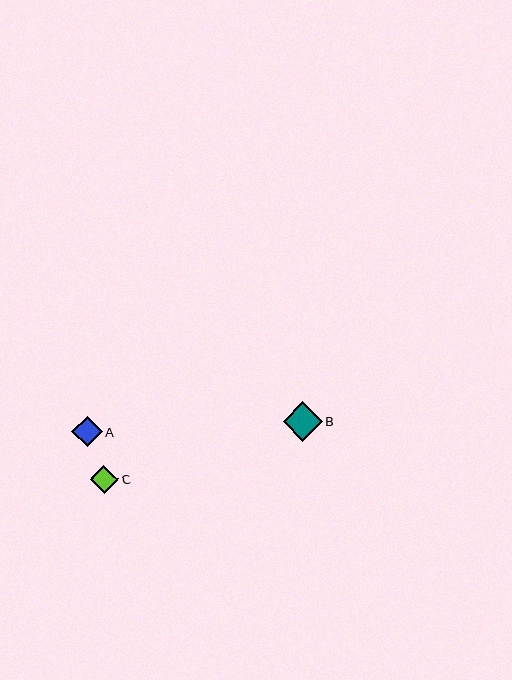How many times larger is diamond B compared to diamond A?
Diamond B is approximately 1.3 times the size of diamond A.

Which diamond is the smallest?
Diamond C is the smallest with a size of approximately 28 pixels.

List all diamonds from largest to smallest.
From largest to smallest: B, A, C.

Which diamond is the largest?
Diamond B is the largest with a size of approximately 39 pixels.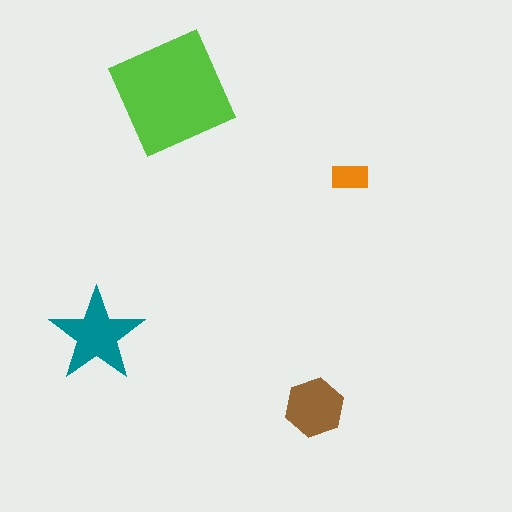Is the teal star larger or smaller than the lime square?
Smaller.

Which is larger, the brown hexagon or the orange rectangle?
The brown hexagon.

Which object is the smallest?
The orange rectangle.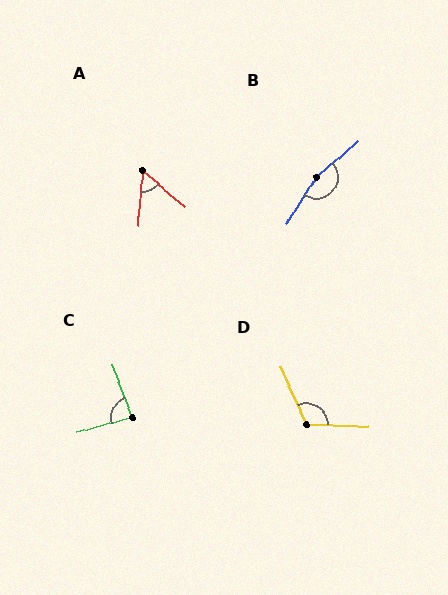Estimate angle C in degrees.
Approximately 85 degrees.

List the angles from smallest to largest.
A (54°), C (85°), D (115°), B (163°).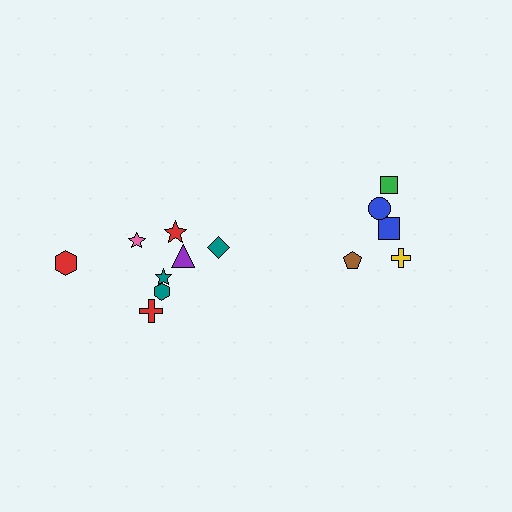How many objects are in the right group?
There are 5 objects.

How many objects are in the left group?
There are 8 objects.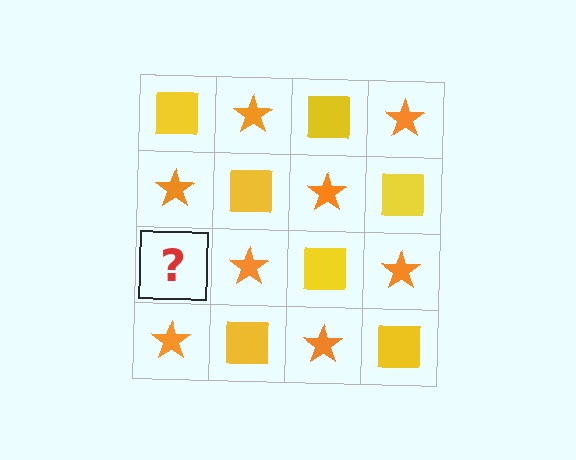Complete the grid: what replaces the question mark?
The question mark should be replaced with a yellow square.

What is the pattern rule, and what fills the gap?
The rule is that it alternates yellow square and orange star in a checkerboard pattern. The gap should be filled with a yellow square.